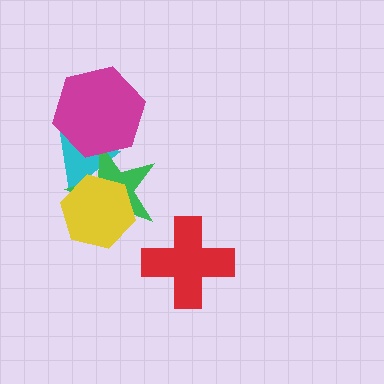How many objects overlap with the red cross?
0 objects overlap with the red cross.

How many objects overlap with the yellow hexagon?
2 objects overlap with the yellow hexagon.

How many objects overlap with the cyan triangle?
3 objects overlap with the cyan triangle.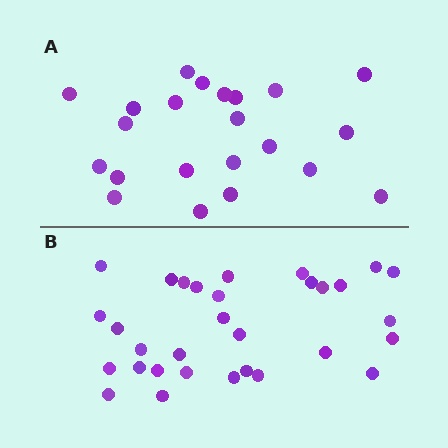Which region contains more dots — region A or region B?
Region B (the bottom region) has more dots.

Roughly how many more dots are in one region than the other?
Region B has roughly 8 or so more dots than region A.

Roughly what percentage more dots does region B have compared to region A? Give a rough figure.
About 40% more.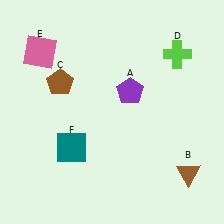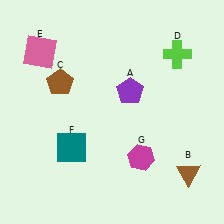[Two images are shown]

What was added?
A magenta hexagon (G) was added in Image 2.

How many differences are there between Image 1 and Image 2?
There is 1 difference between the two images.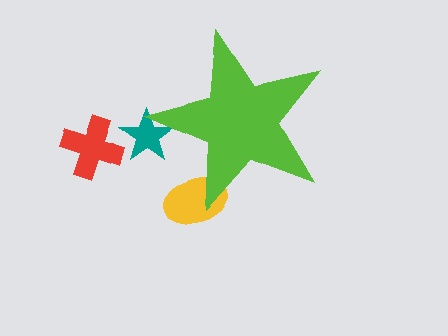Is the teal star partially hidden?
Yes, the teal star is partially hidden behind the lime star.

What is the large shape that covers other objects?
A lime star.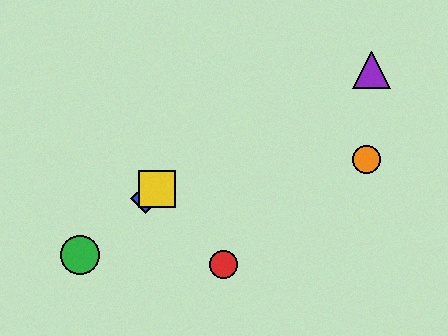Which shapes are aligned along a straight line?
The blue diamond, the green circle, the yellow square are aligned along a straight line.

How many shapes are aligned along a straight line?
3 shapes (the blue diamond, the green circle, the yellow square) are aligned along a straight line.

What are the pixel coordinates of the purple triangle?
The purple triangle is at (372, 70).